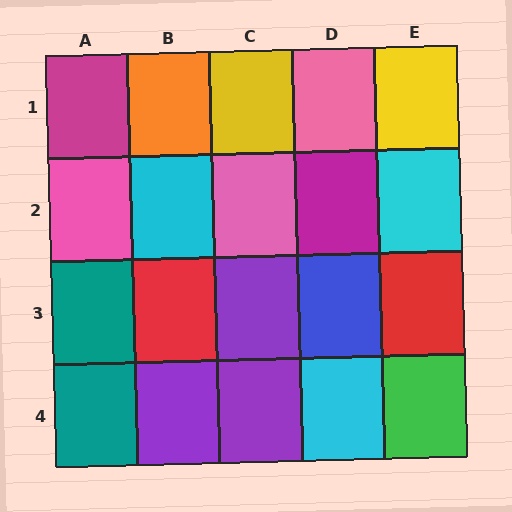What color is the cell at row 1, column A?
Magenta.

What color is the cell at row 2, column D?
Magenta.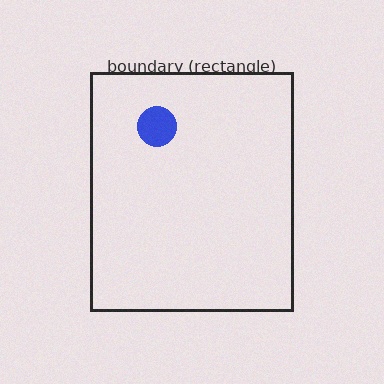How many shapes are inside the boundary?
1 inside, 0 outside.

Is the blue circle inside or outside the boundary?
Inside.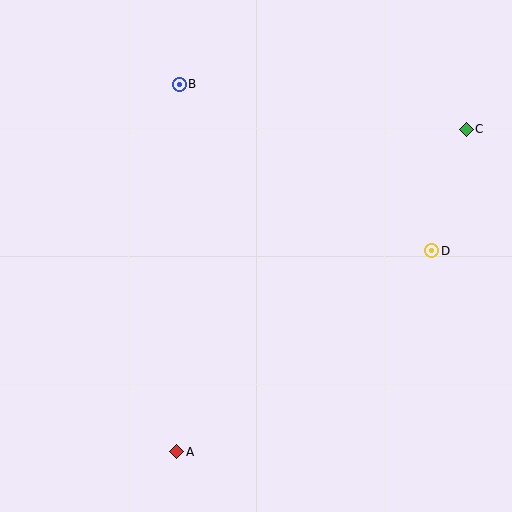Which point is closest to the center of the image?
Point D at (432, 251) is closest to the center.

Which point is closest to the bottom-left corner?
Point A is closest to the bottom-left corner.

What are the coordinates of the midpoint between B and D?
The midpoint between B and D is at (305, 168).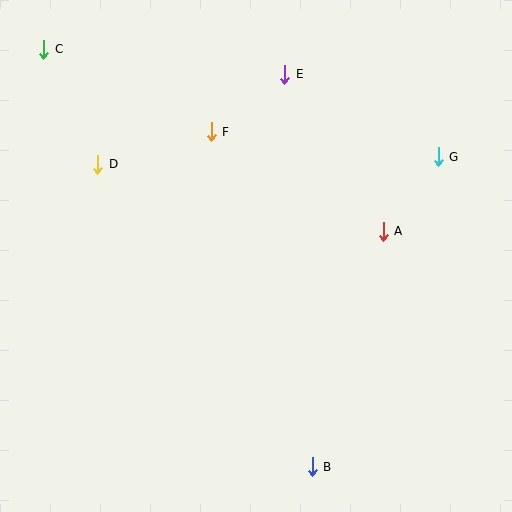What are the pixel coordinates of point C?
Point C is at (44, 49).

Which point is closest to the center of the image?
Point A at (383, 231) is closest to the center.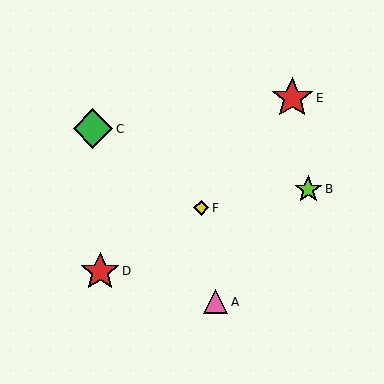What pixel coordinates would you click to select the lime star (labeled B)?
Click at (308, 189) to select the lime star B.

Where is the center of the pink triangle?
The center of the pink triangle is at (216, 302).